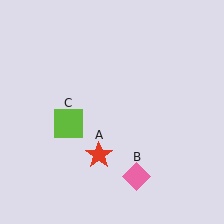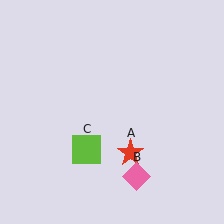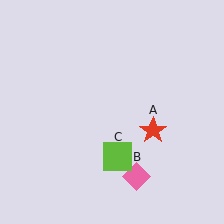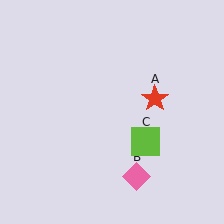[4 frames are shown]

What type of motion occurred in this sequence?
The red star (object A), lime square (object C) rotated counterclockwise around the center of the scene.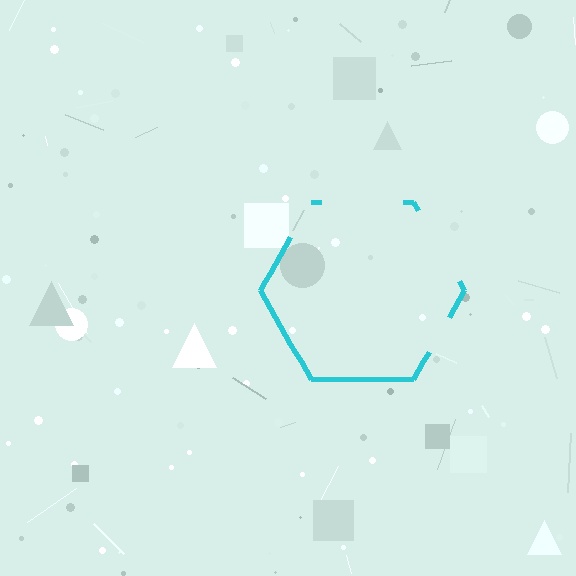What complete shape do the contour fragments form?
The contour fragments form a hexagon.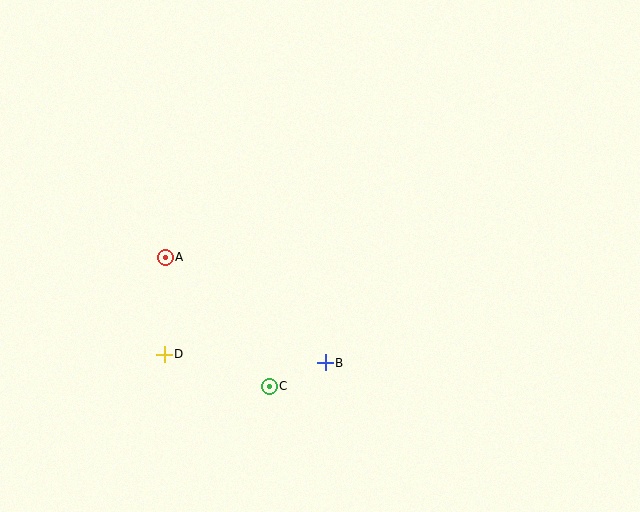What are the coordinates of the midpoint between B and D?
The midpoint between B and D is at (245, 359).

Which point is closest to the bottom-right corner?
Point B is closest to the bottom-right corner.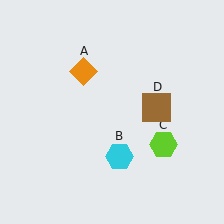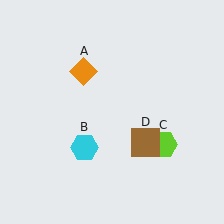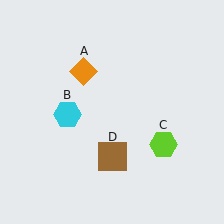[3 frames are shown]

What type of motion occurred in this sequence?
The cyan hexagon (object B), brown square (object D) rotated clockwise around the center of the scene.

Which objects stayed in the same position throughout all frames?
Orange diamond (object A) and lime hexagon (object C) remained stationary.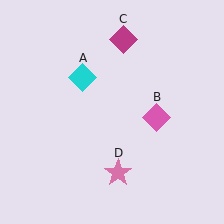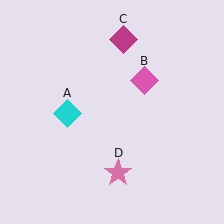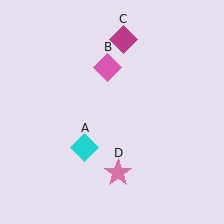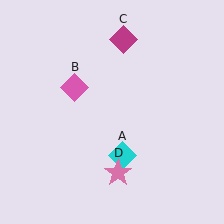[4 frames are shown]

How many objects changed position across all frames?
2 objects changed position: cyan diamond (object A), pink diamond (object B).